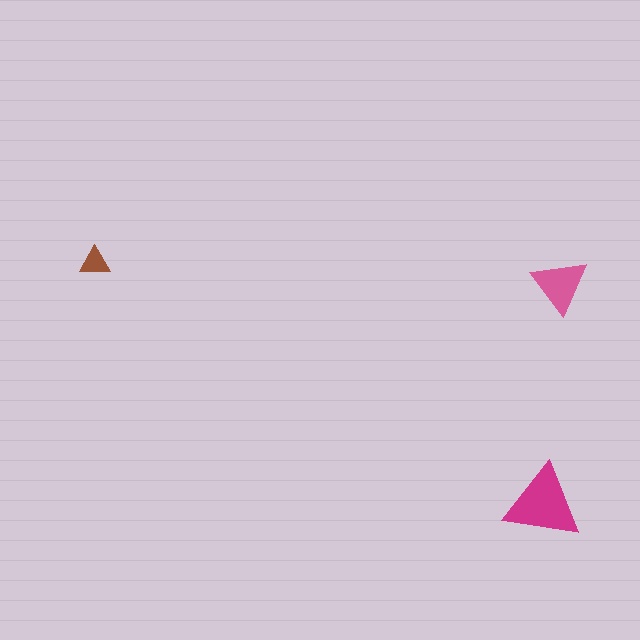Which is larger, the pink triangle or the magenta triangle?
The magenta one.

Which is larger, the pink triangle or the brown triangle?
The pink one.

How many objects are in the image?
There are 3 objects in the image.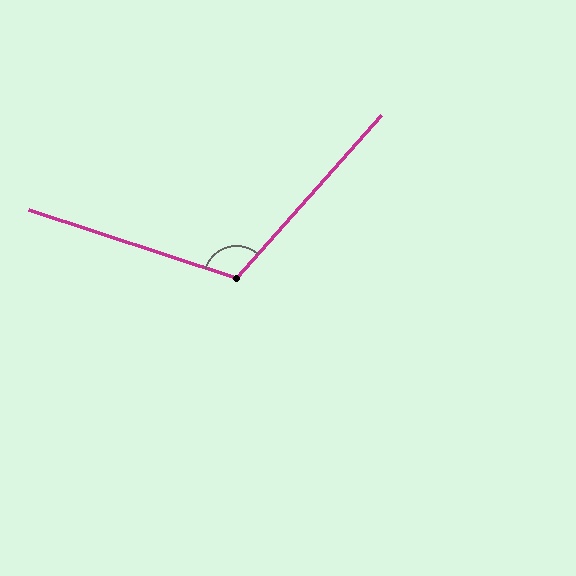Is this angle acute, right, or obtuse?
It is obtuse.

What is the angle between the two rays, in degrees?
Approximately 113 degrees.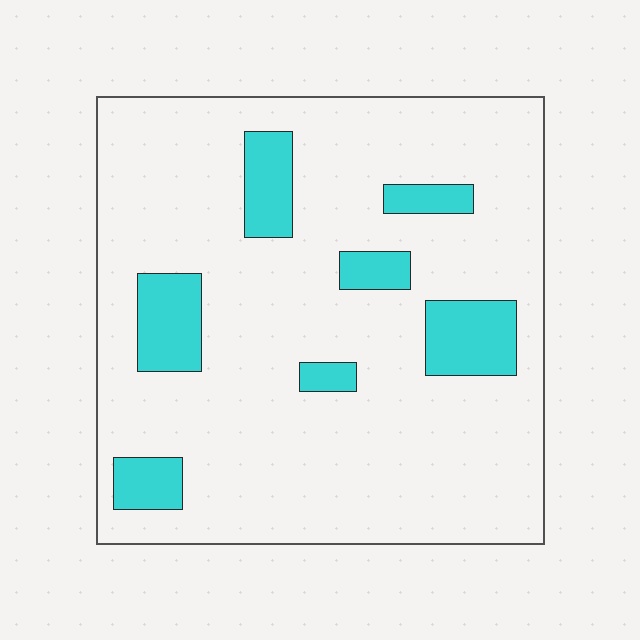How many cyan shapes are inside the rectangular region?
7.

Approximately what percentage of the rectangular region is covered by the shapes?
Approximately 15%.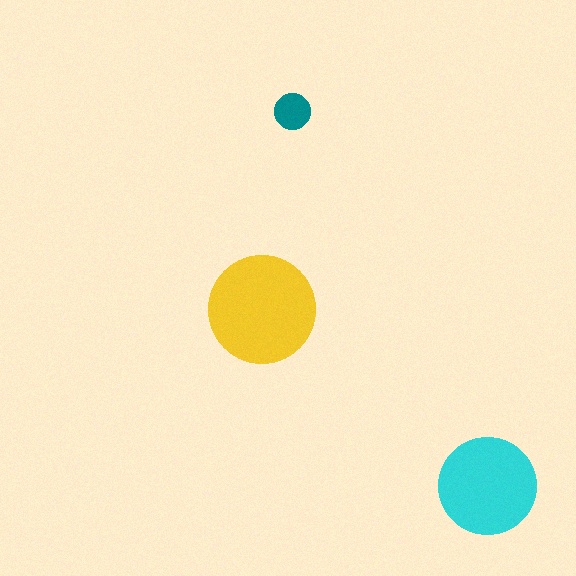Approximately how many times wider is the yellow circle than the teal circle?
About 3 times wider.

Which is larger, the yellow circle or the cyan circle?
The yellow one.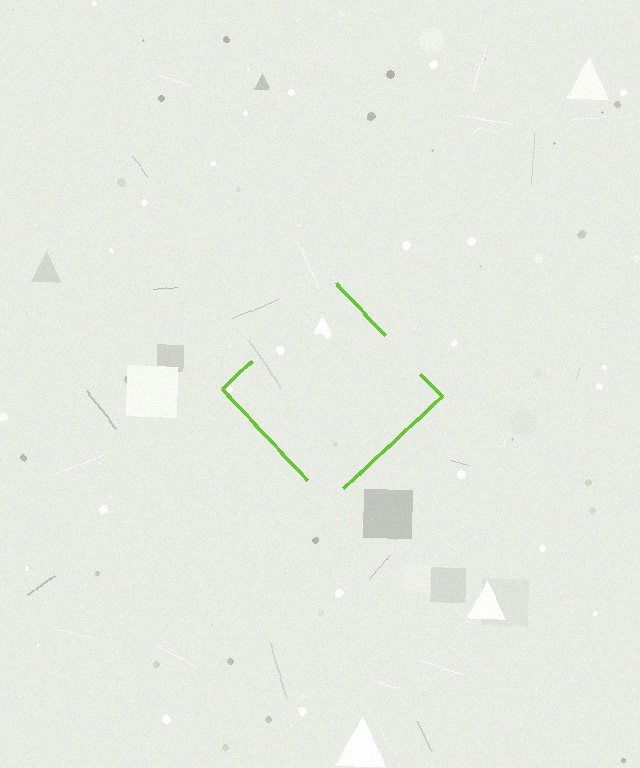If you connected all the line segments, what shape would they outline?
They would outline a diamond.